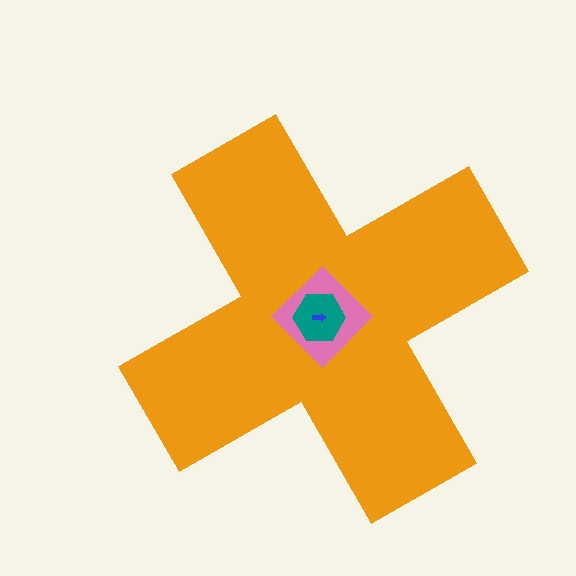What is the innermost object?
The blue arrow.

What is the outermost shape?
The orange cross.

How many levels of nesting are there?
4.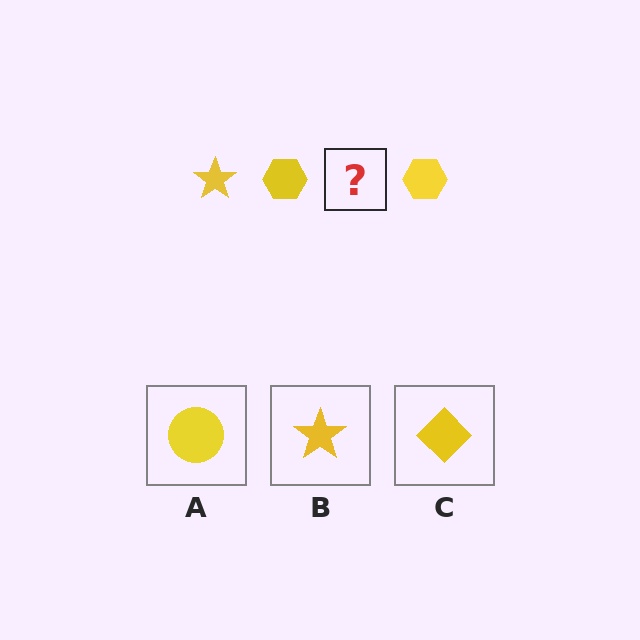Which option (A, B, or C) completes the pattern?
B.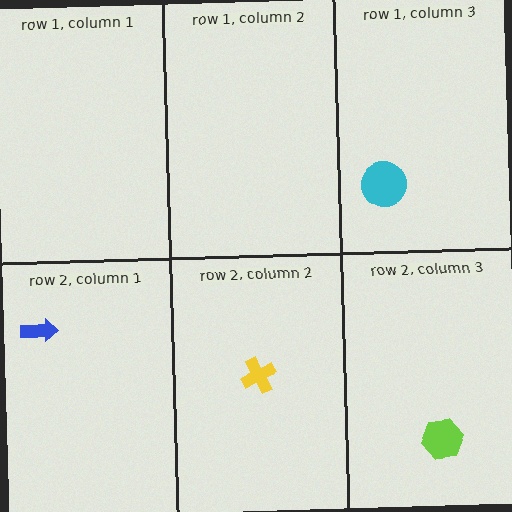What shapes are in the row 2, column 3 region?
The lime hexagon.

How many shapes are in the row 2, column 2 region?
1.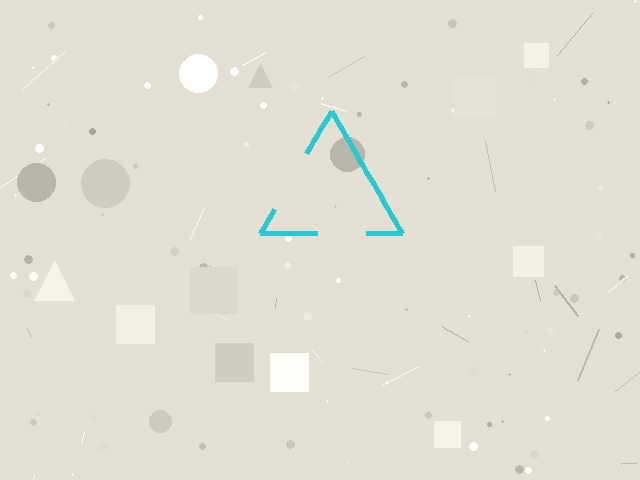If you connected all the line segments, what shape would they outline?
They would outline a triangle.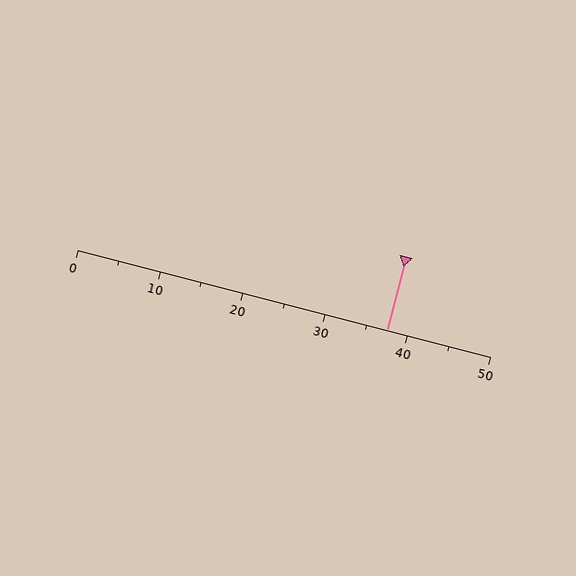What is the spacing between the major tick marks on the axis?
The major ticks are spaced 10 apart.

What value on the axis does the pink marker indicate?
The marker indicates approximately 37.5.